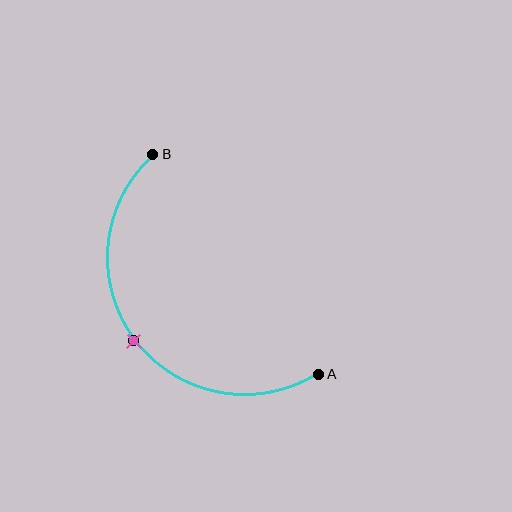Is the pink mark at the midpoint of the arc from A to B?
Yes. The pink mark lies on the arc at equal arc-length from both A and B — it is the arc midpoint.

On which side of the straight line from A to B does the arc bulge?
The arc bulges below and to the left of the straight line connecting A and B.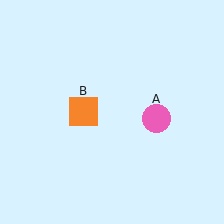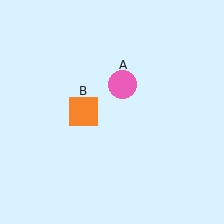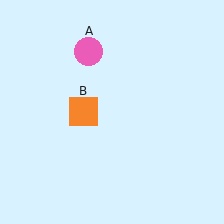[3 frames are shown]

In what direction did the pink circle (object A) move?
The pink circle (object A) moved up and to the left.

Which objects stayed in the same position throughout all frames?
Orange square (object B) remained stationary.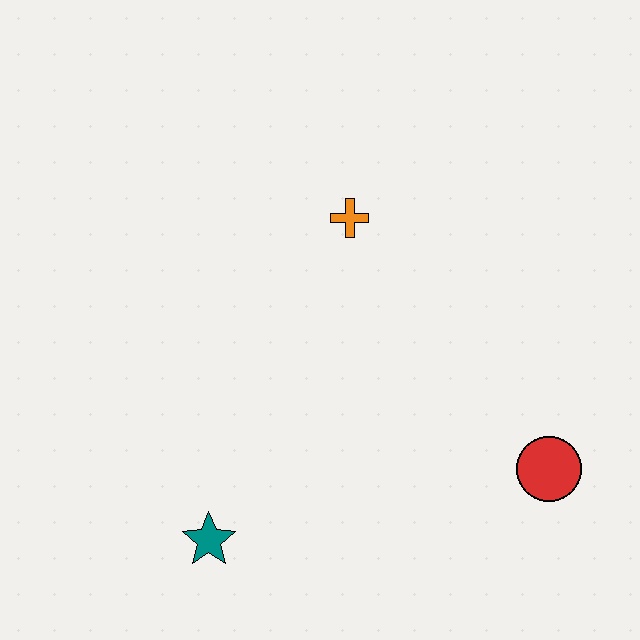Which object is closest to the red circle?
The orange cross is closest to the red circle.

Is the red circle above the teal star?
Yes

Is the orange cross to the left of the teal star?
No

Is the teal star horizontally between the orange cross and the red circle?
No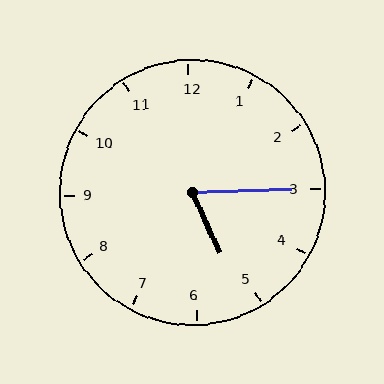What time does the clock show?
5:15.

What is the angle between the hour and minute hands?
Approximately 68 degrees.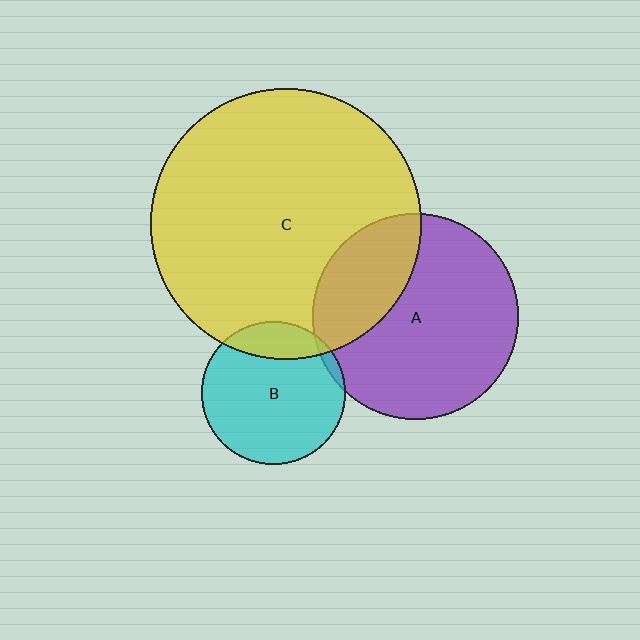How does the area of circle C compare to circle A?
Approximately 1.7 times.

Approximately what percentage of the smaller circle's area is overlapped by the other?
Approximately 5%.